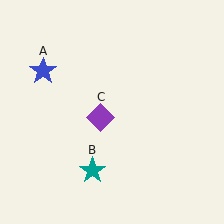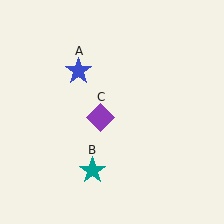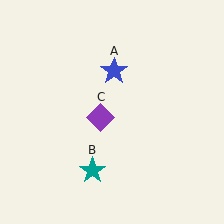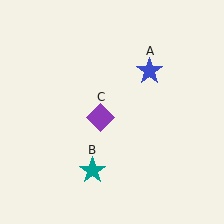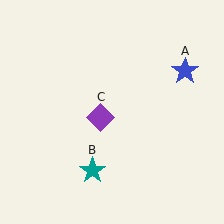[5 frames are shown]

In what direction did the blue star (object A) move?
The blue star (object A) moved right.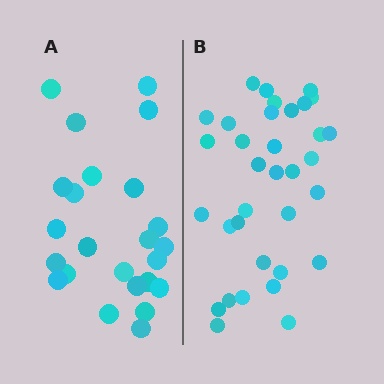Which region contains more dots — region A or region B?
Region B (the right region) has more dots.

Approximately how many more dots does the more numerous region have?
Region B has roughly 10 or so more dots than region A.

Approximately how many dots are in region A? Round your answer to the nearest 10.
About 20 dots. (The exact count is 24, which rounds to 20.)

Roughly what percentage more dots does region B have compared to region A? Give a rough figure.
About 40% more.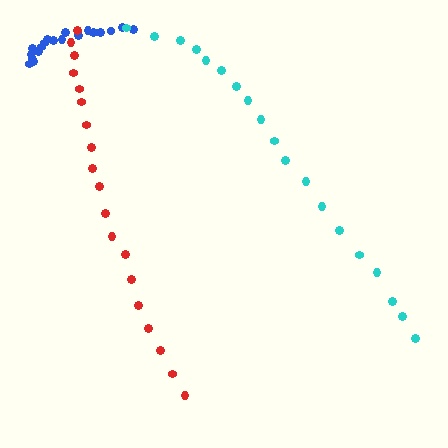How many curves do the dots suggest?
There are 3 distinct paths.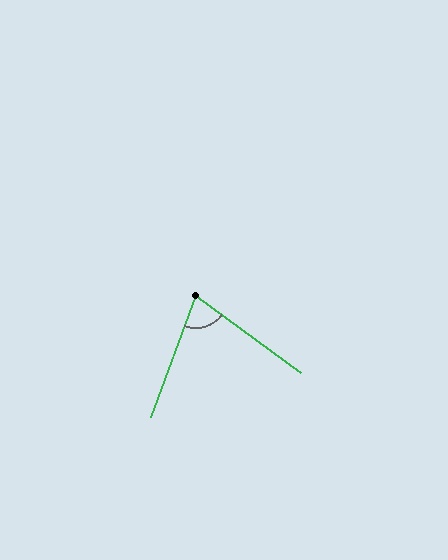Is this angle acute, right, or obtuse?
It is acute.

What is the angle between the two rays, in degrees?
Approximately 74 degrees.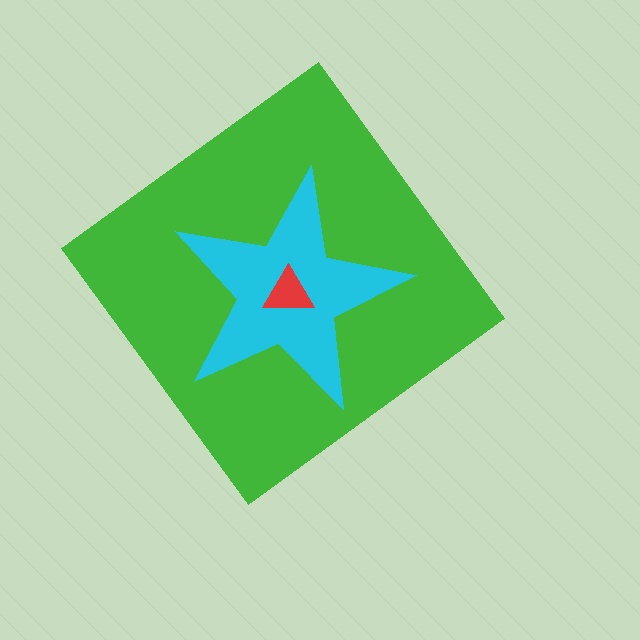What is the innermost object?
The red triangle.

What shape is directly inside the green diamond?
The cyan star.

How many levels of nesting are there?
3.